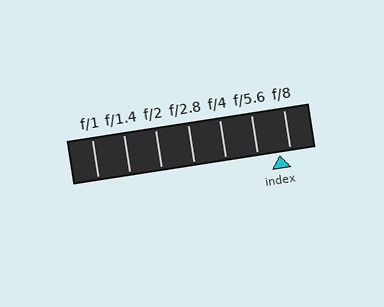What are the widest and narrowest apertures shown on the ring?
The widest aperture shown is f/1 and the narrowest is f/8.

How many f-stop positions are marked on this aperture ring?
There are 7 f-stop positions marked.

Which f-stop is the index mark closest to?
The index mark is closest to f/8.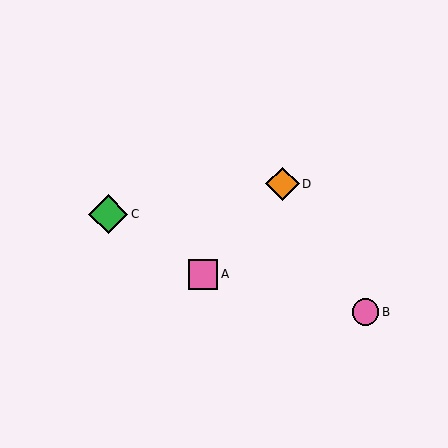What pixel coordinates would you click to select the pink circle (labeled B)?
Click at (365, 312) to select the pink circle B.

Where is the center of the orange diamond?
The center of the orange diamond is at (282, 184).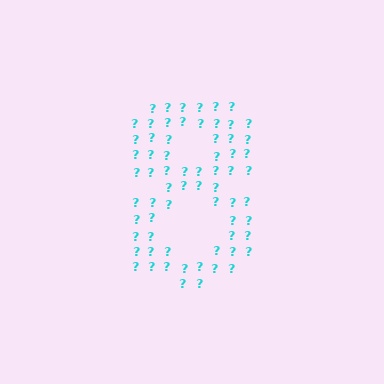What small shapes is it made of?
It is made of small question marks.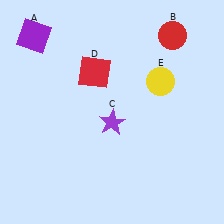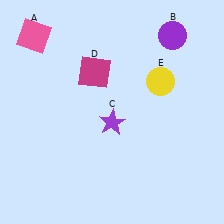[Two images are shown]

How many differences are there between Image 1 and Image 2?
There are 3 differences between the two images.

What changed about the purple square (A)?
In Image 1, A is purple. In Image 2, it changed to pink.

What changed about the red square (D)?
In Image 1, D is red. In Image 2, it changed to magenta.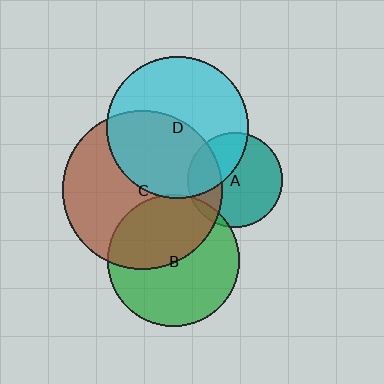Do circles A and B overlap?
Yes.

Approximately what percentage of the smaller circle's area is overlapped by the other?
Approximately 5%.